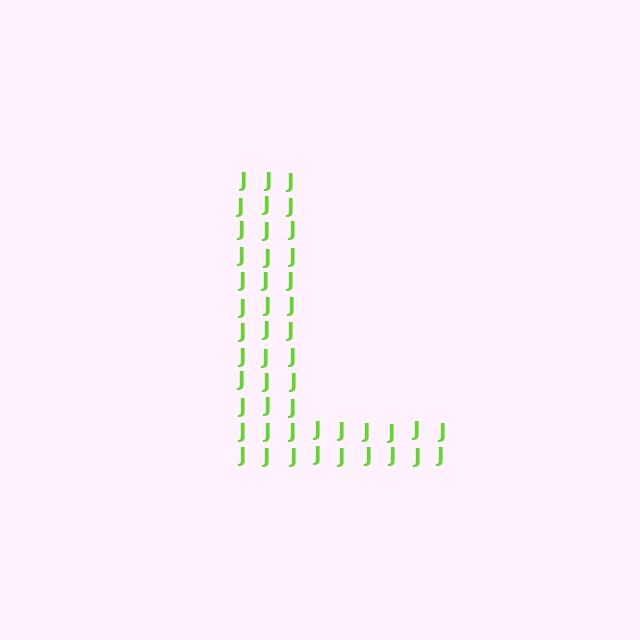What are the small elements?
The small elements are letter J's.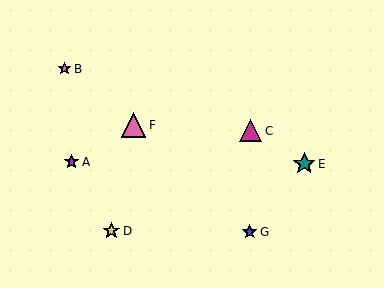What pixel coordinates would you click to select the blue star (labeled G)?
Click at (250, 232) to select the blue star G.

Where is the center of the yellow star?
The center of the yellow star is at (111, 231).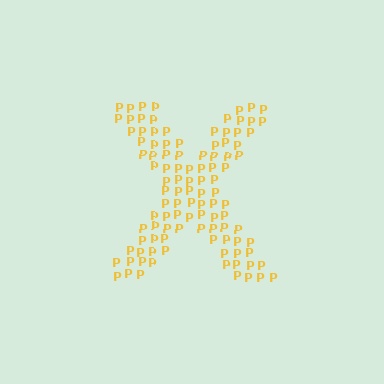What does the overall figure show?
The overall figure shows the letter X.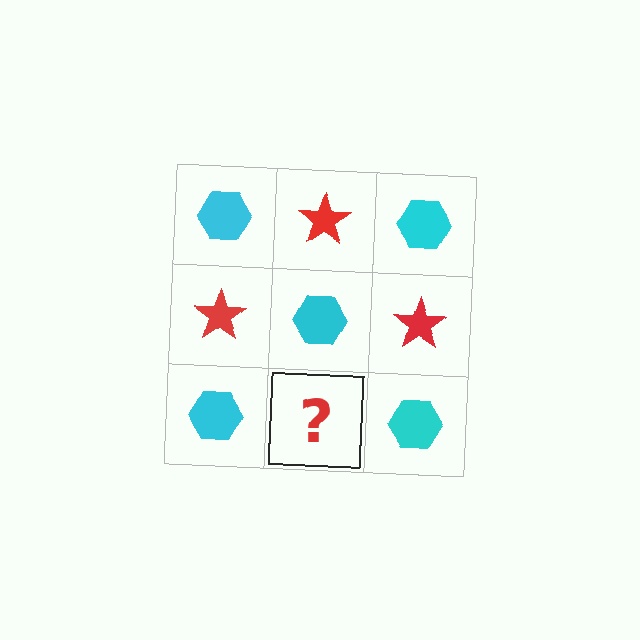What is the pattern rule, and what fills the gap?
The rule is that it alternates cyan hexagon and red star in a checkerboard pattern. The gap should be filled with a red star.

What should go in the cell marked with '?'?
The missing cell should contain a red star.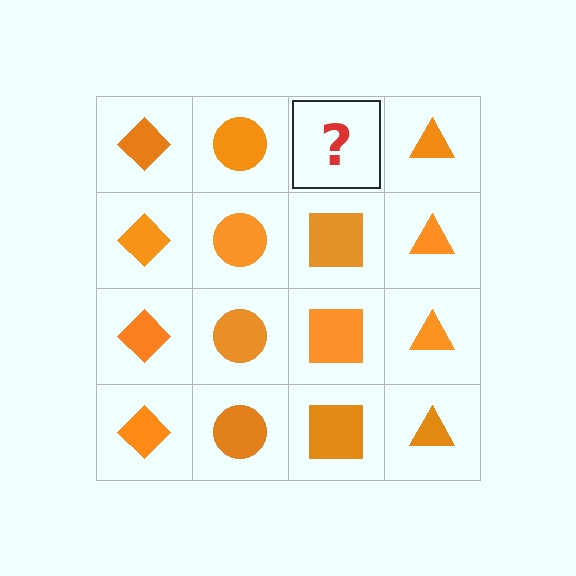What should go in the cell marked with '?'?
The missing cell should contain an orange square.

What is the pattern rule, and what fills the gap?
The rule is that each column has a consistent shape. The gap should be filled with an orange square.